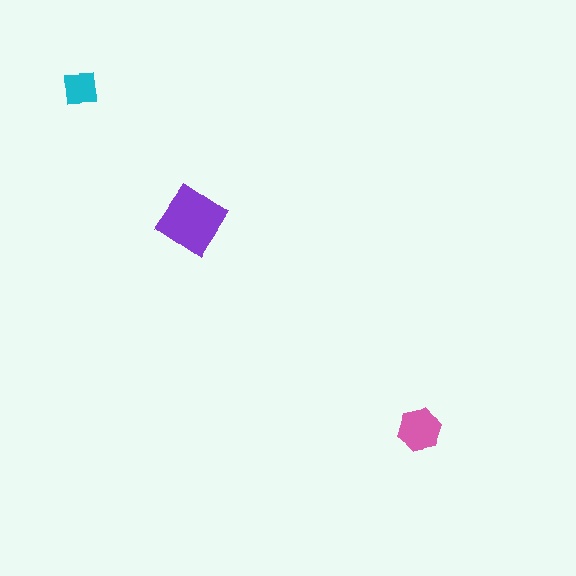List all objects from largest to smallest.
The purple diamond, the pink hexagon, the cyan square.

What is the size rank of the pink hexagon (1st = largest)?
2nd.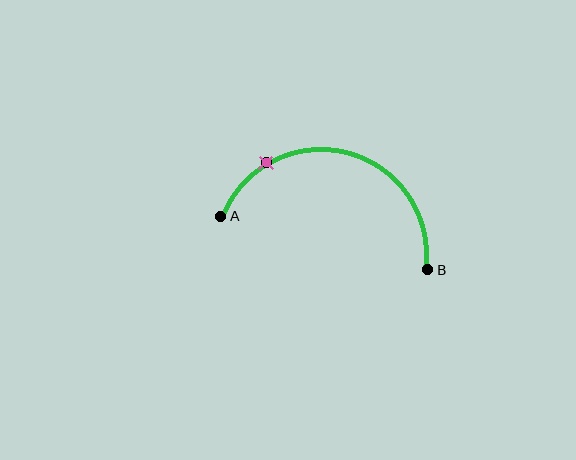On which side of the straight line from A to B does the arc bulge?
The arc bulges above the straight line connecting A and B.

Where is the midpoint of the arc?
The arc midpoint is the point on the curve farthest from the straight line joining A and B. It sits above that line.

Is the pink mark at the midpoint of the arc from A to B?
No. The pink mark lies on the arc but is closer to endpoint A. The arc midpoint would be at the point on the curve equidistant along the arc from both A and B.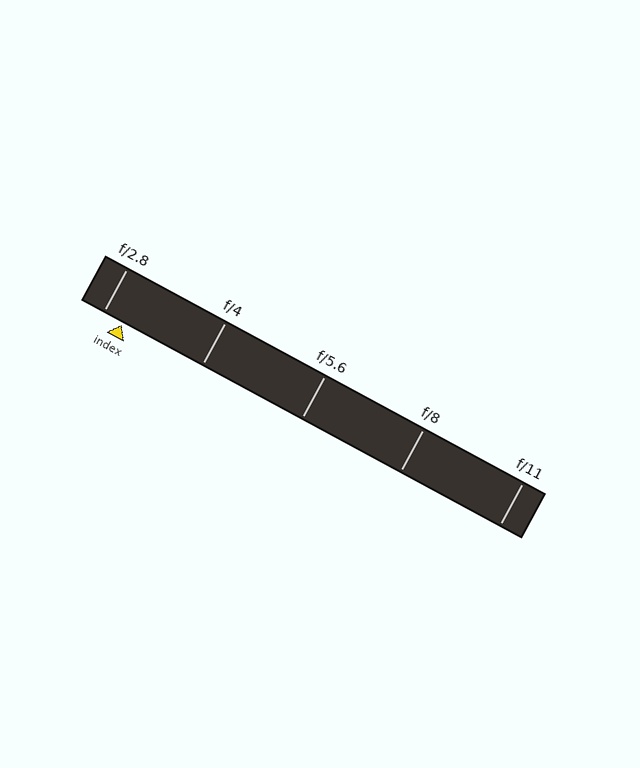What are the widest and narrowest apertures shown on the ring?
The widest aperture shown is f/2.8 and the narrowest is f/11.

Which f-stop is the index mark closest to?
The index mark is closest to f/2.8.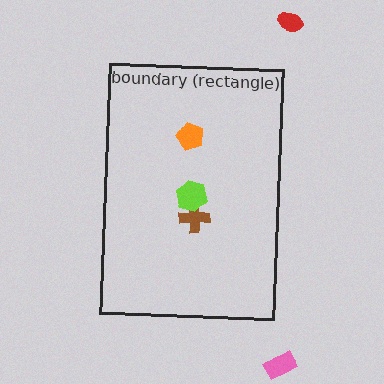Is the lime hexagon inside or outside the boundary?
Inside.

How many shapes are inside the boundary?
3 inside, 2 outside.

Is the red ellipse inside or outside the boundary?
Outside.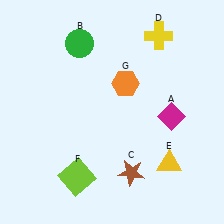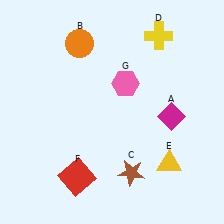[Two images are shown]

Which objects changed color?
B changed from green to orange. F changed from lime to red. G changed from orange to pink.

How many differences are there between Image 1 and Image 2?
There are 3 differences between the two images.